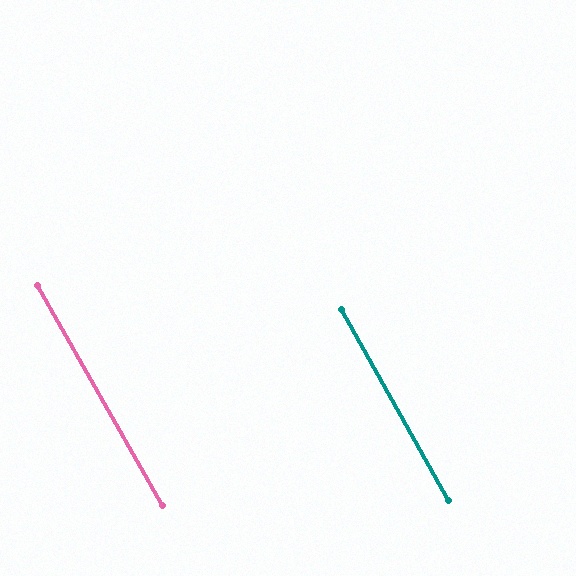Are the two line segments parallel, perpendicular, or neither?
Parallel — their directions differ by only 0.4°.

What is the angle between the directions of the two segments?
Approximately 0 degrees.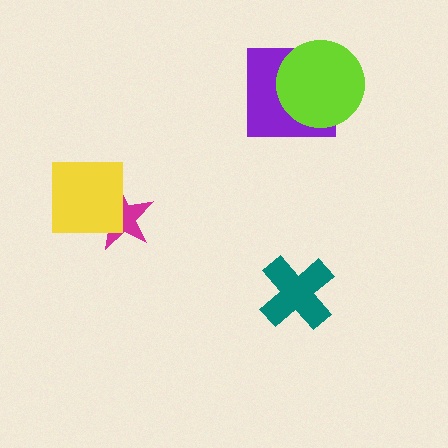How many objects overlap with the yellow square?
1 object overlaps with the yellow square.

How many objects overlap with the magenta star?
1 object overlaps with the magenta star.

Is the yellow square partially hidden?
No, no other shape covers it.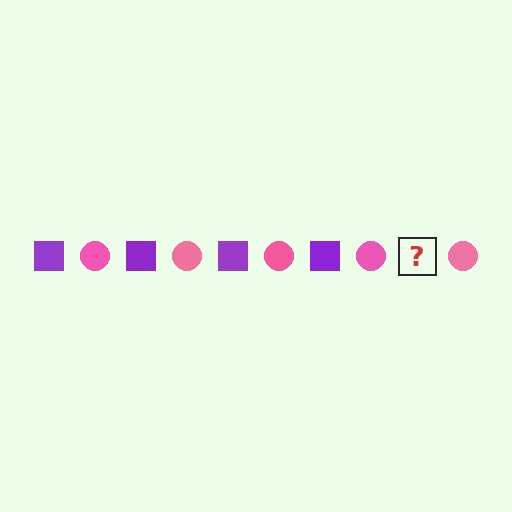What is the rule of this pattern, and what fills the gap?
The rule is that the pattern alternates between purple square and pink circle. The gap should be filled with a purple square.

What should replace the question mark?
The question mark should be replaced with a purple square.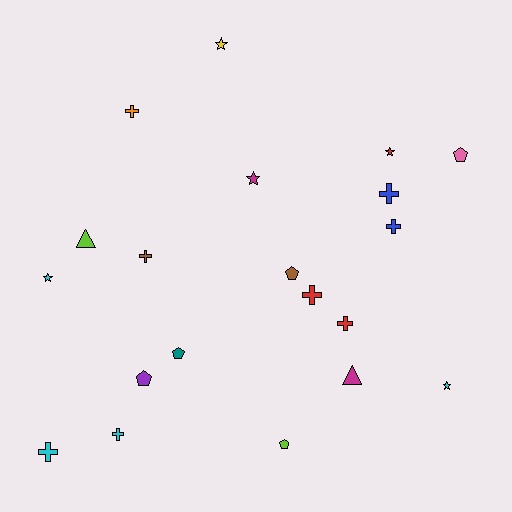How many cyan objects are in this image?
There are 4 cyan objects.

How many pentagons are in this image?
There are 5 pentagons.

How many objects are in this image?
There are 20 objects.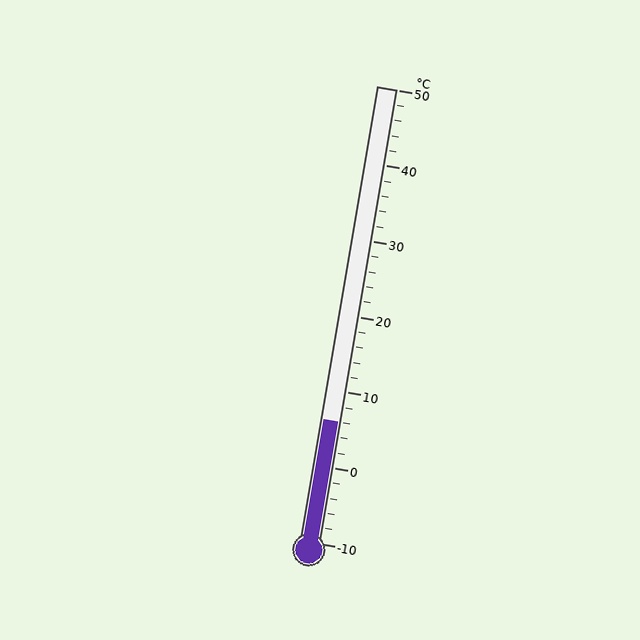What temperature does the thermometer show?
The thermometer shows approximately 6°C.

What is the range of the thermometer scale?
The thermometer scale ranges from -10°C to 50°C.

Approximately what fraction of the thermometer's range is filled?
The thermometer is filled to approximately 25% of its range.